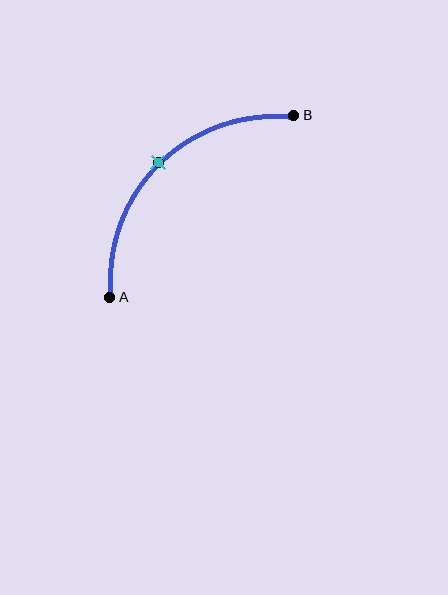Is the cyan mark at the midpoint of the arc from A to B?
Yes. The cyan mark lies on the arc at equal arc-length from both A and B — it is the arc midpoint.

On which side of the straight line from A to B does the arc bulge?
The arc bulges above and to the left of the straight line connecting A and B.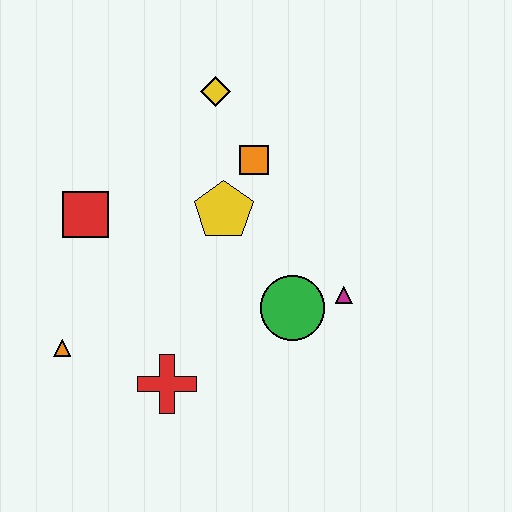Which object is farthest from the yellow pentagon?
The orange triangle is farthest from the yellow pentagon.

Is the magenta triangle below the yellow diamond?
Yes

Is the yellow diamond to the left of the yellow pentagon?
Yes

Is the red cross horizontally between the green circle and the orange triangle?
Yes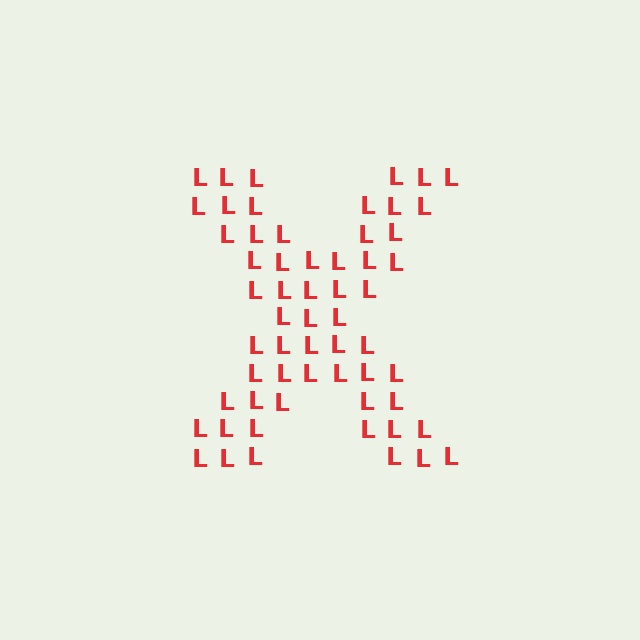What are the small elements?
The small elements are letter L's.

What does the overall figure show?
The overall figure shows the letter X.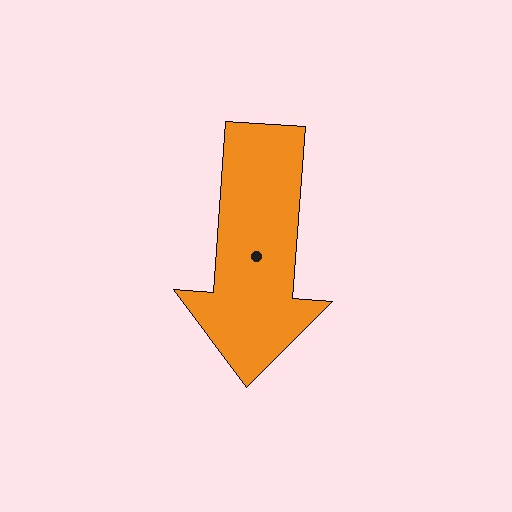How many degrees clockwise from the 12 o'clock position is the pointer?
Approximately 184 degrees.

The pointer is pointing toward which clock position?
Roughly 6 o'clock.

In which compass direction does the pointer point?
South.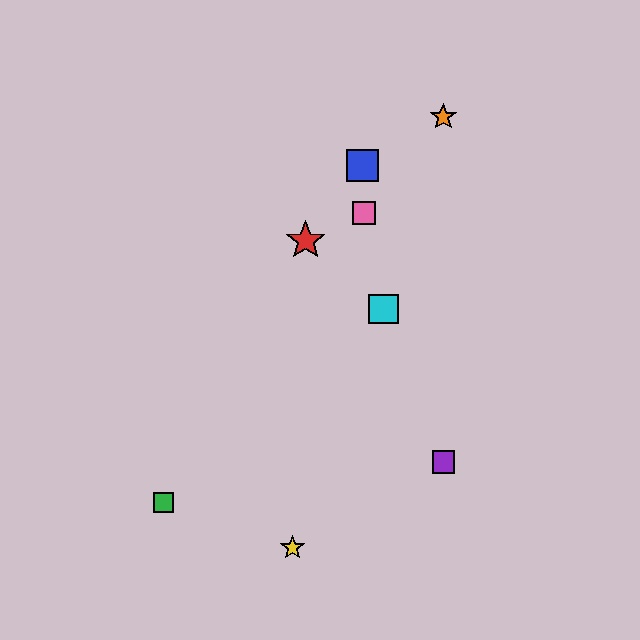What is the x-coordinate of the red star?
The red star is at x≈306.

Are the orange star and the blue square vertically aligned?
No, the orange star is at x≈443 and the blue square is at x≈362.